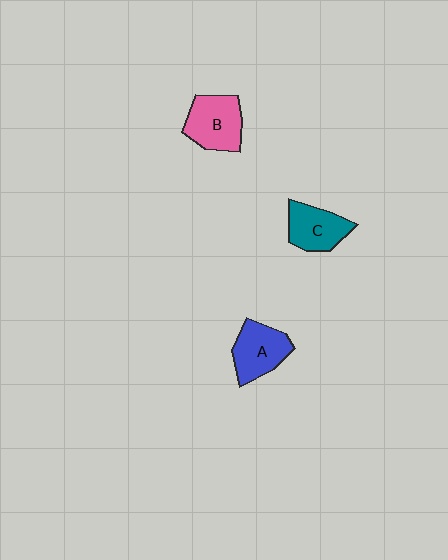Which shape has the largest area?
Shape B (pink).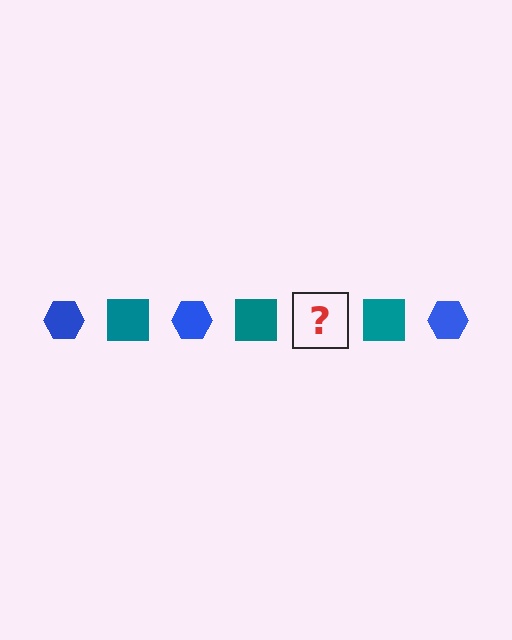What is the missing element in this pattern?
The missing element is a blue hexagon.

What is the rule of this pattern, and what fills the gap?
The rule is that the pattern alternates between blue hexagon and teal square. The gap should be filled with a blue hexagon.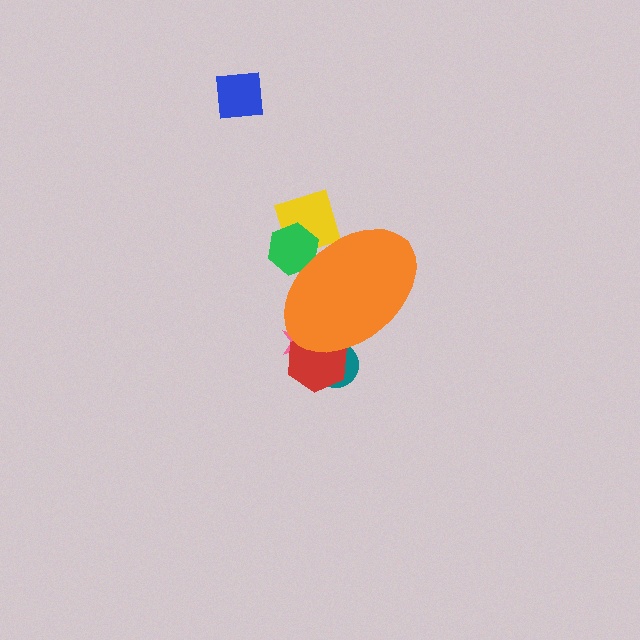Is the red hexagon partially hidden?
Yes, the red hexagon is partially hidden behind the orange ellipse.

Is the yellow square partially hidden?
Yes, the yellow square is partially hidden behind the orange ellipse.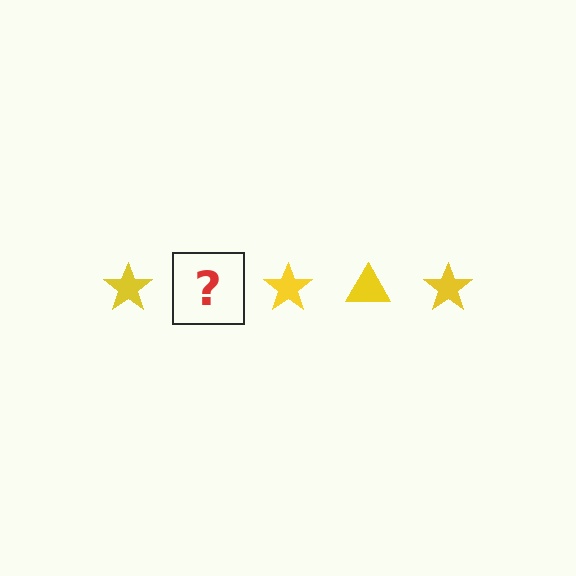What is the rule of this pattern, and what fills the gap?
The rule is that the pattern cycles through star, triangle shapes in yellow. The gap should be filled with a yellow triangle.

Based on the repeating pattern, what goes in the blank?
The blank should be a yellow triangle.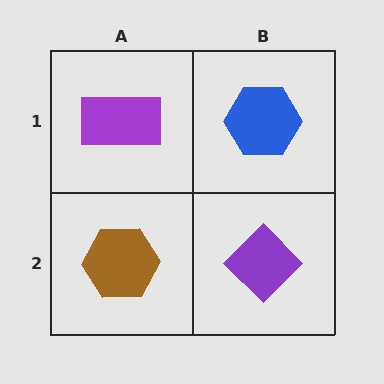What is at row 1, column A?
A purple rectangle.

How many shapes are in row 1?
2 shapes.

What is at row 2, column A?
A brown hexagon.